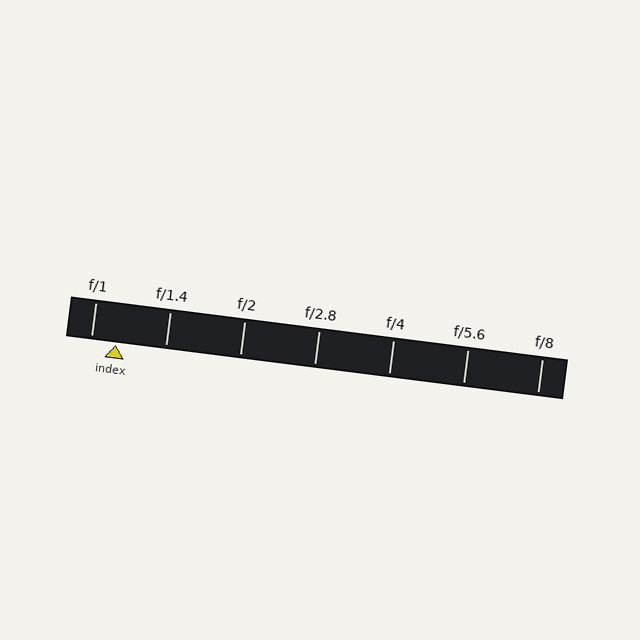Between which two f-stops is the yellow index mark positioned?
The index mark is between f/1 and f/1.4.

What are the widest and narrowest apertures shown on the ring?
The widest aperture shown is f/1 and the narrowest is f/8.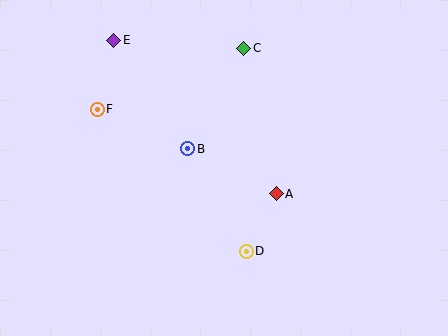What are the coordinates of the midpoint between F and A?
The midpoint between F and A is at (187, 151).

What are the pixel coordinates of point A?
Point A is at (276, 194).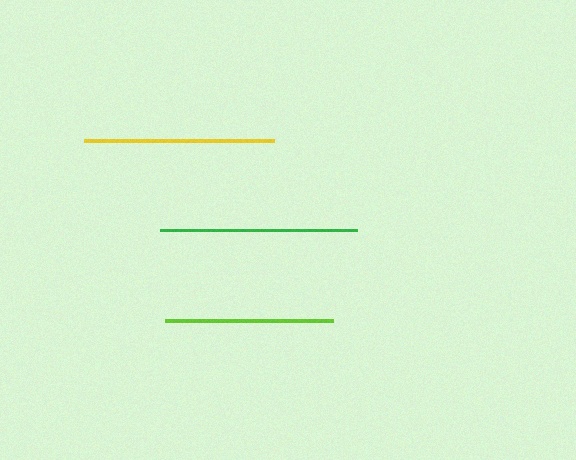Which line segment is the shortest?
The lime line is the shortest at approximately 169 pixels.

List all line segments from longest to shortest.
From longest to shortest: green, yellow, lime.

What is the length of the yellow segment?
The yellow segment is approximately 190 pixels long.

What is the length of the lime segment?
The lime segment is approximately 169 pixels long.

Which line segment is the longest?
The green line is the longest at approximately 197 pixels.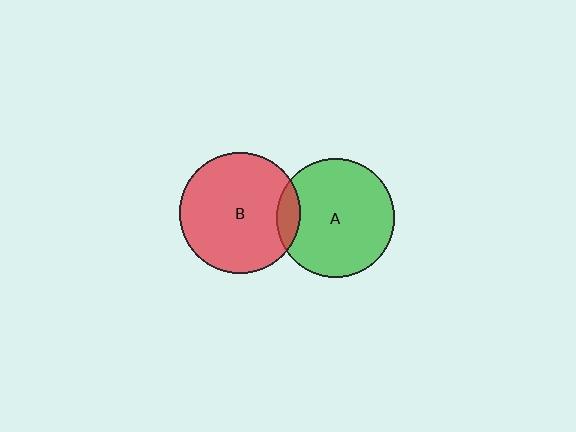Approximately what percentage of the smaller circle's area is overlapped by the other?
Approximately 10%.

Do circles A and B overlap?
Yes.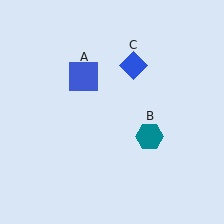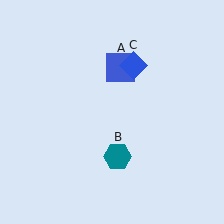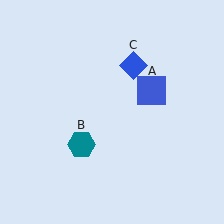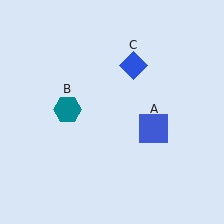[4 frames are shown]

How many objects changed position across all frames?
2 objects changed position: blue square (object A), teal hexagon (object B).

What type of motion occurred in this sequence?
The blue square (object A), teal hexagon (object B) rotated clockwise around the center of the scene.